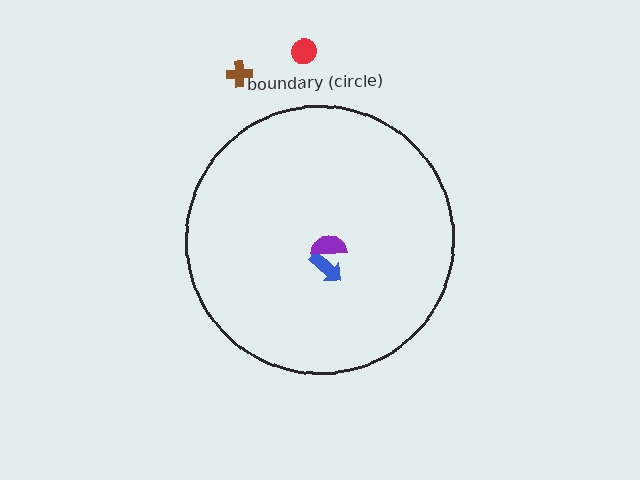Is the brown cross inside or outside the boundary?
Outside.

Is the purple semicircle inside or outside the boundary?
Inside.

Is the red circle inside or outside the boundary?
Outside.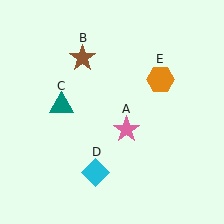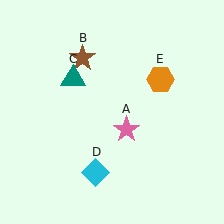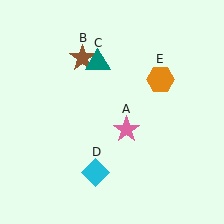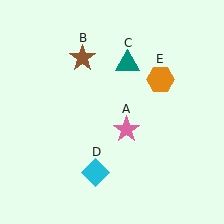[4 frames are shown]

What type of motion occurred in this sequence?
The teal triangle (object C) rotated clockwise around the center of the scene.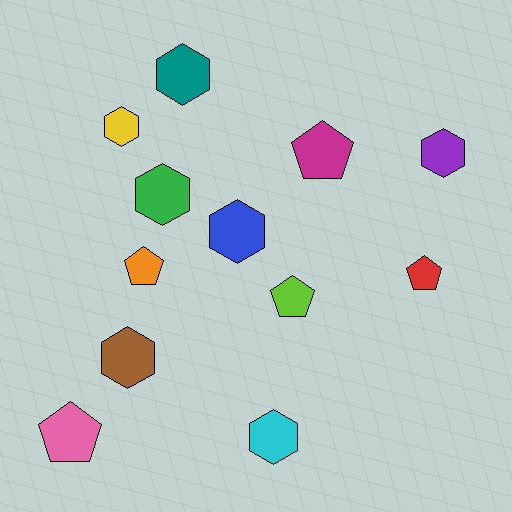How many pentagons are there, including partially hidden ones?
There are 5 pentagons.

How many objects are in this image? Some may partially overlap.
There are 12 objects.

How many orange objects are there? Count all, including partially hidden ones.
There is 1 orange object.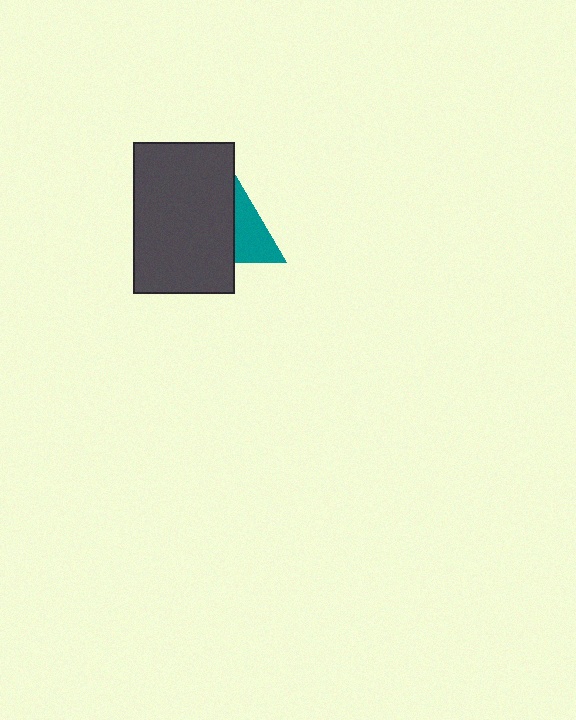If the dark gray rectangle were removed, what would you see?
You would see the complete teal triangle.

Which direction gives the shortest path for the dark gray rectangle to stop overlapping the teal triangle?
Moving left gives the shortest separation.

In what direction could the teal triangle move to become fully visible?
The teal triangle could move right. That would shift it out from behind the dark gray rectangle entirely.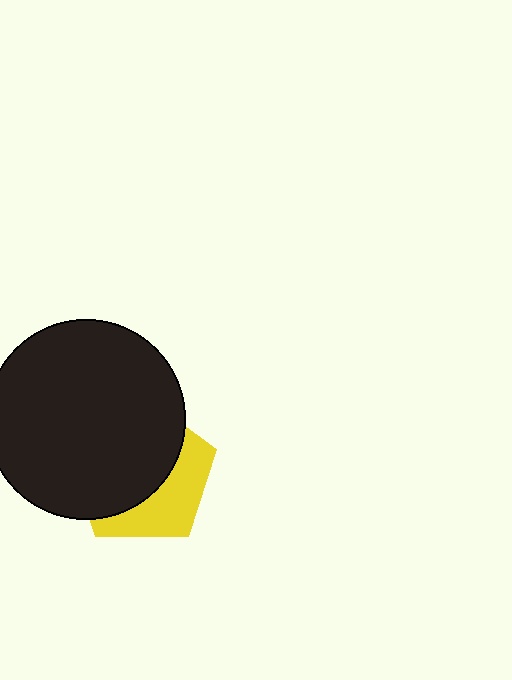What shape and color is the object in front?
The object in front is a black circle.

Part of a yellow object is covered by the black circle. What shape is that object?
It is a pentagon.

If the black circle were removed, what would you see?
You would see the complete yellow pentagon.